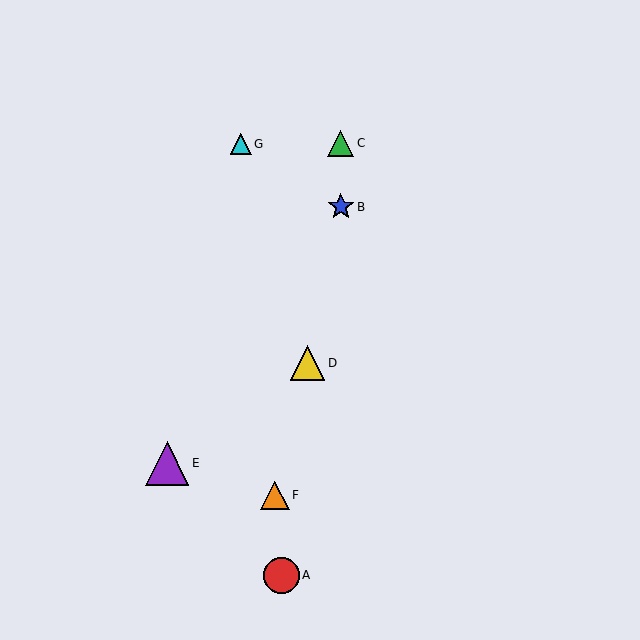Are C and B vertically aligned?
Yes, both are at x≈341.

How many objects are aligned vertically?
2 objects (B, C) are aligned vertically.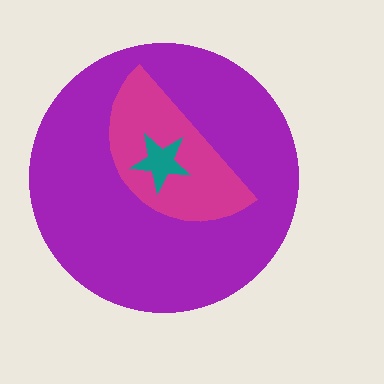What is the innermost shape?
The teal star.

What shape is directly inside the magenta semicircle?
The teal star.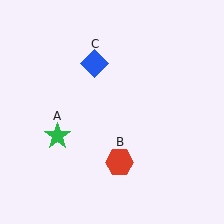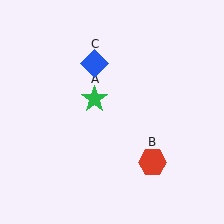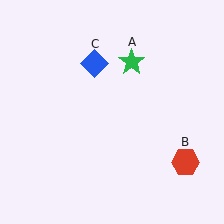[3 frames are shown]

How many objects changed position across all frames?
2 objects changed position: green star (object A), red hexagon (object B).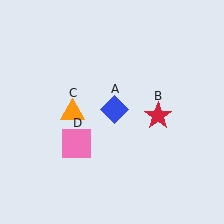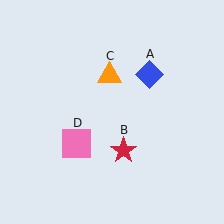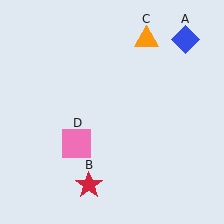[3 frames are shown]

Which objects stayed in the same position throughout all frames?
Pink square (object D) remained stationary.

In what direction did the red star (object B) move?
The red star (object B) moved down and to the left.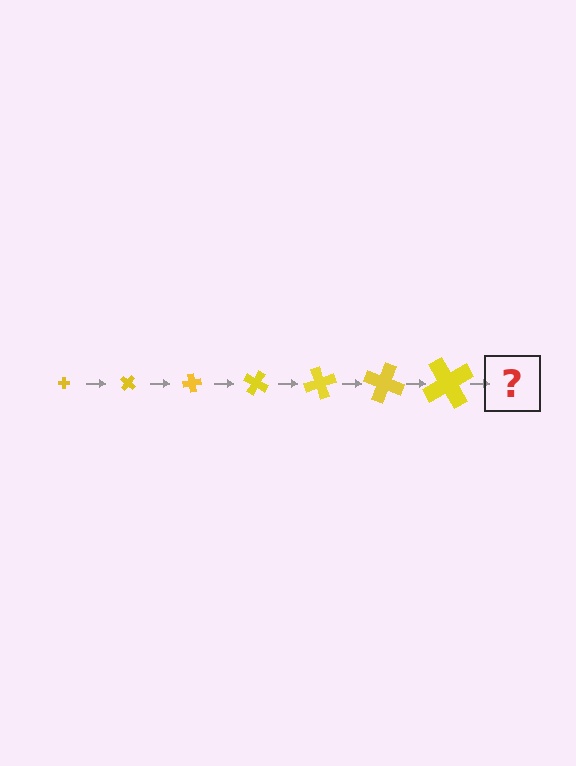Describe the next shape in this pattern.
It should be a cross, larger than the previous one and rotated 280 degrees from the start.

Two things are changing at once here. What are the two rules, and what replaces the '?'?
The two rules are that the cross grows larger each step and it rotates 40 degrees each step. The '?' should be a cross, larger than the previous one and rotated 280 degrees from the start.